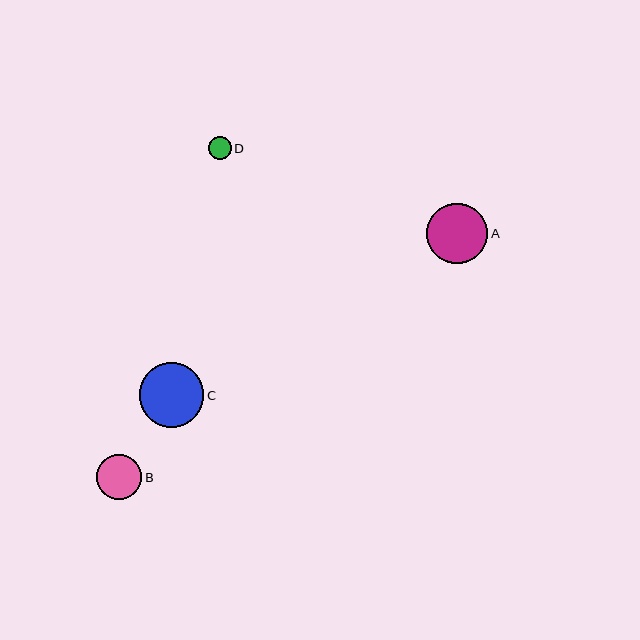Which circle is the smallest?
Circle D is the smallest with a size of approximately 22 pixels.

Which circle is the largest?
Circle C is the largest with a size of approximately 64 pixels.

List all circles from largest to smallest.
From largest to smallest: C, A, B, D.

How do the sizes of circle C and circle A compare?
Circle C and circle A are approximately the same size.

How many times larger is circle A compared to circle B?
Circle A is approximately 1.3 times the size of circle B.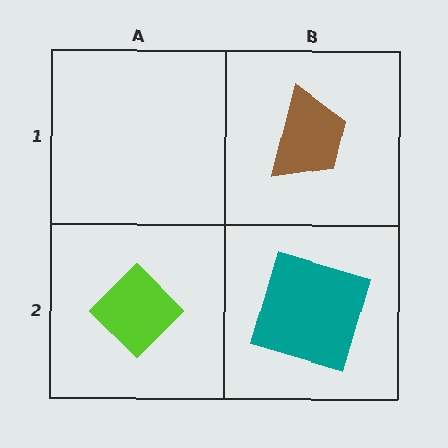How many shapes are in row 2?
2 shapes.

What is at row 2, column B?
A teal square.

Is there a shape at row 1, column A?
No, that cell is empty.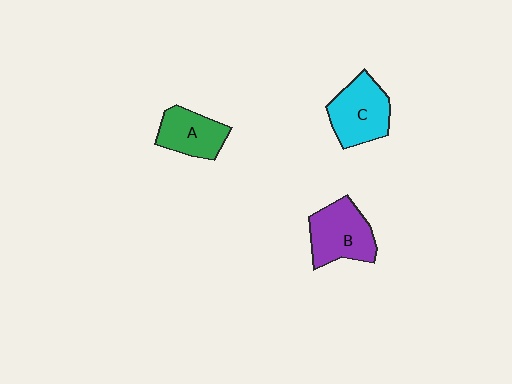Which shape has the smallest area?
Shape A (green).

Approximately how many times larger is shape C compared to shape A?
Approximately 1.2 times.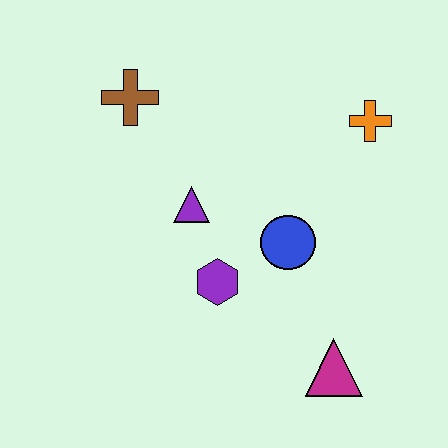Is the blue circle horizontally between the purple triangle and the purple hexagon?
No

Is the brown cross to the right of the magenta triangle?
No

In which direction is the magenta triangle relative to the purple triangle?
The magenta triangle is below the purple triangle.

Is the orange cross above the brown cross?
No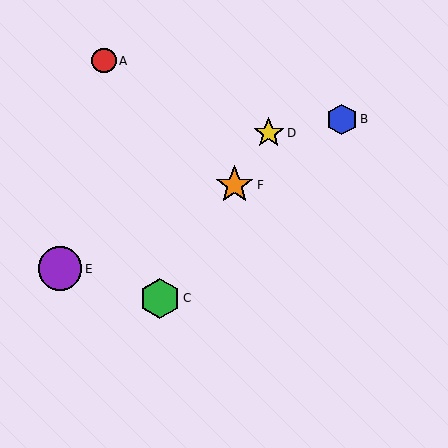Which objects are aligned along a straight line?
Objects C, D, F are aligned along a straight line.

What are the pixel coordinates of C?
Object C is at (160, 298).